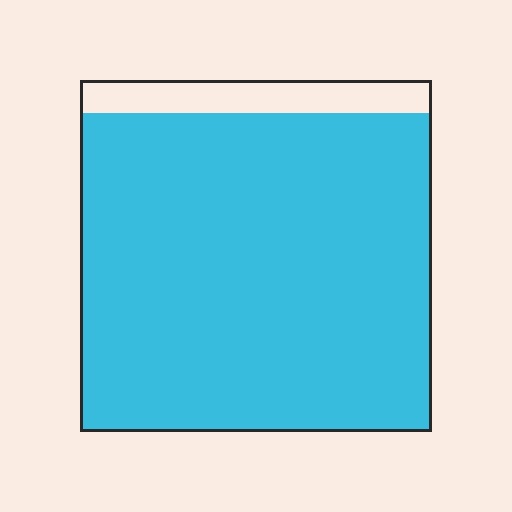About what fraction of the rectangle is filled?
About nine tenths (9/10).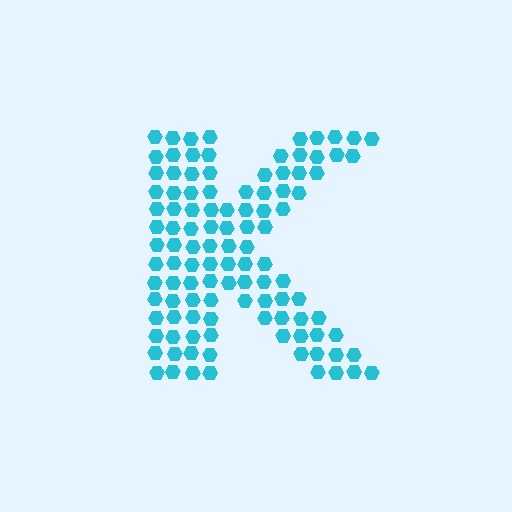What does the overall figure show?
The overall figure shows the letter K.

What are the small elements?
The small elements are hexagons.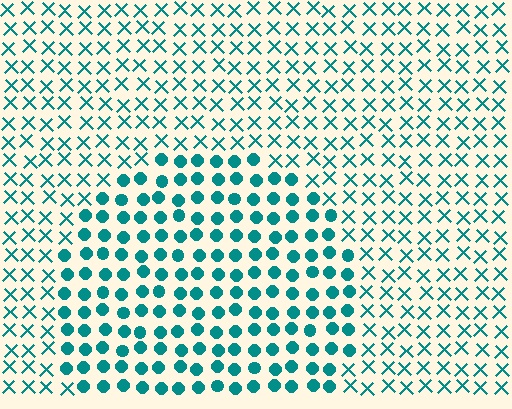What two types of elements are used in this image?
The image uses circles inside the circle region and X marks outside it.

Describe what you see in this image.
The image is filled with small teal elements arranged in a uniform grid. A circle-shaped region contains circles, while the surrounding area contains X marks. The boundary is defined purely by the change in element shape.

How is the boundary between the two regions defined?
The boundary is defined by a change in element shape: circles inside vs. X marks outside. All elements share the same color and spacing.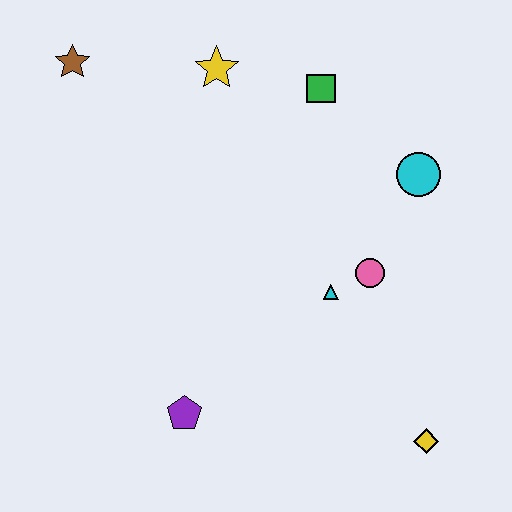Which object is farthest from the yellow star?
The yellow diamond is farthest from the yellow star.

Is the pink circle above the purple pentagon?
Yes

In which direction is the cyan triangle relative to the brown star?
The cyan triangle is to the right of the brown star.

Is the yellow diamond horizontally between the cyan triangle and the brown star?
No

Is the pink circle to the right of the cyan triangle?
Yes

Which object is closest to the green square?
The yellow star is closest to the green square.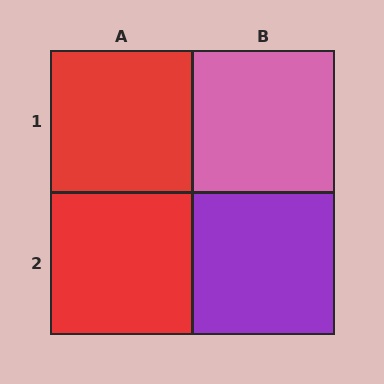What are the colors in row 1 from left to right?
Red, pink.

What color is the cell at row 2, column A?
Red.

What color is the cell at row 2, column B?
Purple.